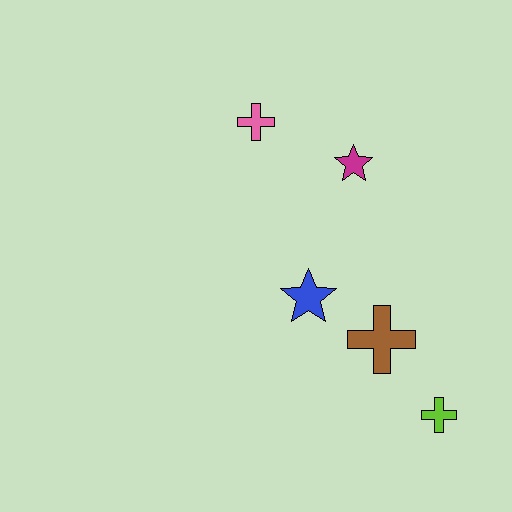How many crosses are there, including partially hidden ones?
There are 3 crosses.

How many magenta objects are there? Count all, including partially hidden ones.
There is 1 magenta object.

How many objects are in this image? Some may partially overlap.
There are 5 objects.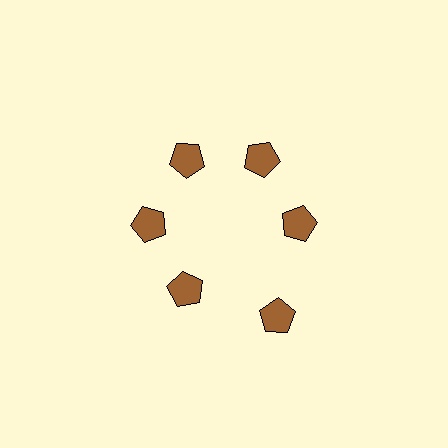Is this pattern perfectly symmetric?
No. The 6 brown pentagons are arranged in a ring, but one element near the 5 o'clock position is pushed outward from the center, breaking the 6-fold rotational symmetry.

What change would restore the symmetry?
The symmetry would be restored by moving it inward, back onto the ring so that all 6 pentagons sit at equal angles and equal distance from the center.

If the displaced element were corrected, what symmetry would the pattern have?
It would have 6-fold rotational symmetry — the pattern would map onto itself every 60 degrees.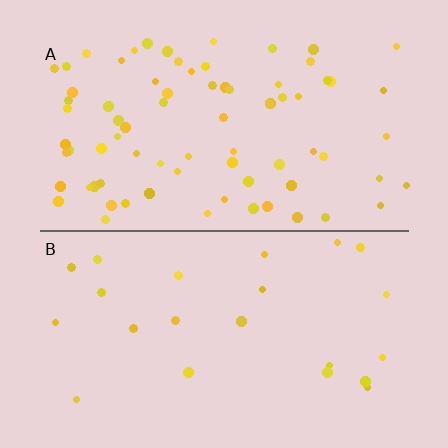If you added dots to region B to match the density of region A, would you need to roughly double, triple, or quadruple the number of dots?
Approximately triple.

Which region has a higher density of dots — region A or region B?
A (the top).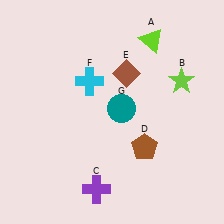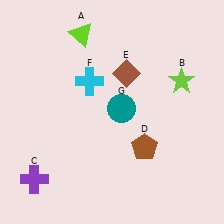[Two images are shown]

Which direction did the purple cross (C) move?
The purple cross (C) moved left.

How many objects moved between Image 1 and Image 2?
2 objects moved between the two images.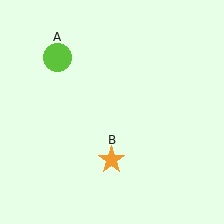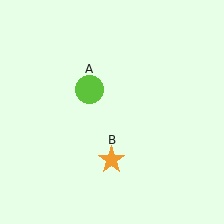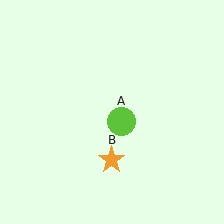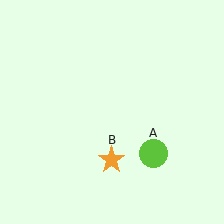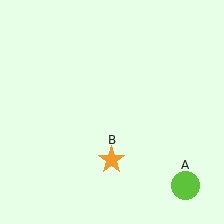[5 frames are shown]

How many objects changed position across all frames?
1 object changed position: lime circle (object A).